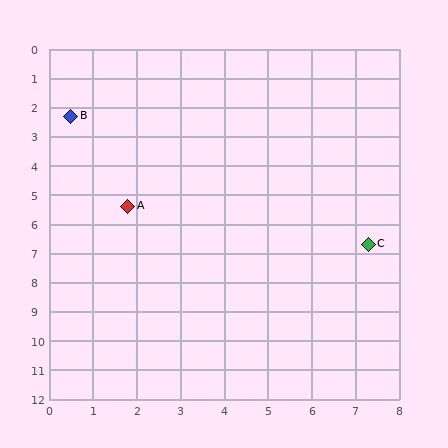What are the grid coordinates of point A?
Point A is at approximately (1.8, 5.4).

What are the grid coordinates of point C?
Point C is at approximately (7.3, 6.7).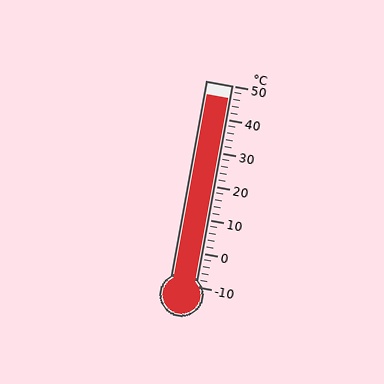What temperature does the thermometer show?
The thermometer shows approximately 46°C.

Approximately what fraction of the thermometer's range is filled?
The thermometer is filled to approximately 95% of its range.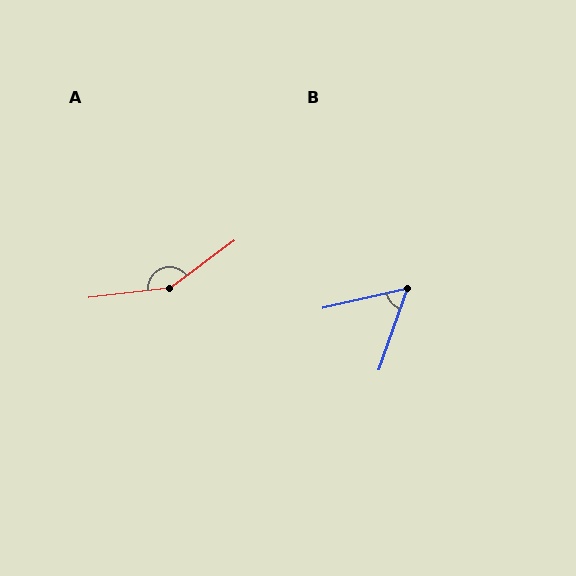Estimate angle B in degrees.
Approximately 58 degrees.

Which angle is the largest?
A, at approximately 150 degrees.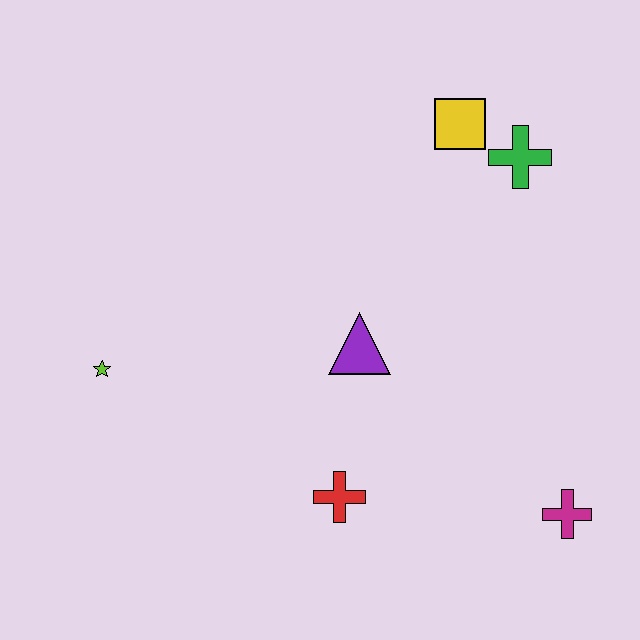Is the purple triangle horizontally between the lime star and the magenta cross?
Yes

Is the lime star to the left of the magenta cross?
Yes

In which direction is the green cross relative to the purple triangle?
The green cross is above the purple triangle.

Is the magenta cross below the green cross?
Yes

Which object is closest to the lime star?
The purple triangle is closest to the lime star.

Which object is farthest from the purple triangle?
The magenta cross is farthest from the purple triangle.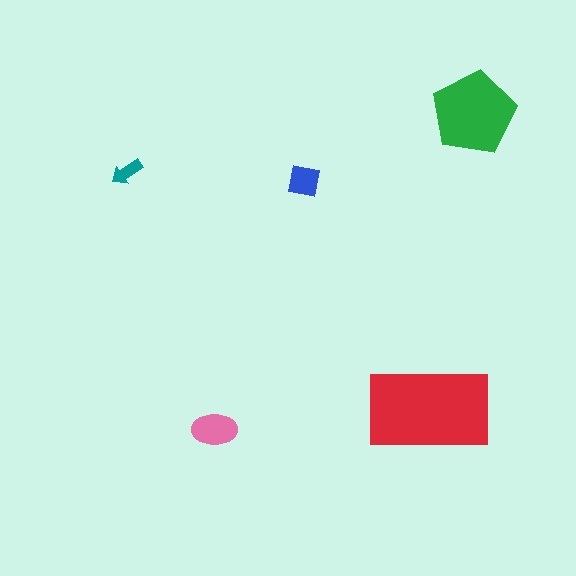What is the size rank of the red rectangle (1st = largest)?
1st.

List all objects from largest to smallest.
The red rectangle, the green pentagon, the pink ellipse, the blue square, the teal arrow.